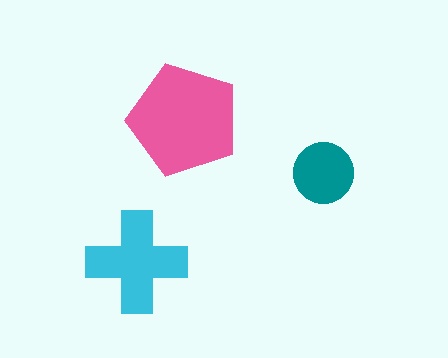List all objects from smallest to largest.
The teal circle, the cyan cross, the pink pentagon.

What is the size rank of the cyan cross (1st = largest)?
2nd.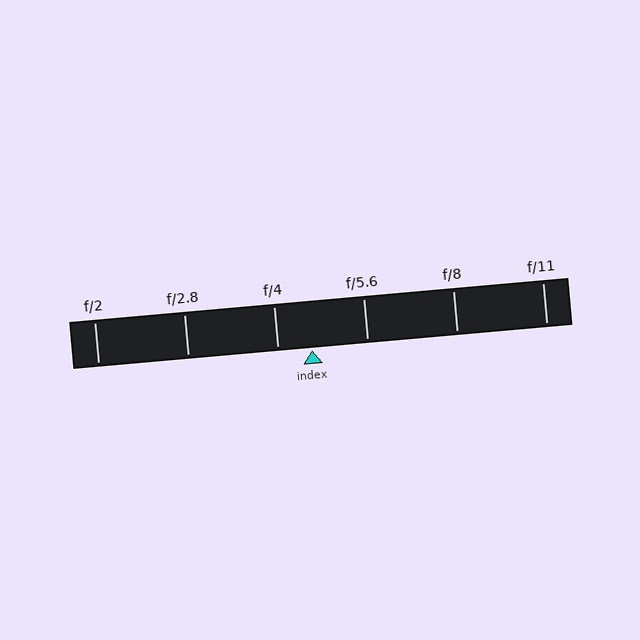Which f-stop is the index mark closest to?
The index mark is closest to f/4.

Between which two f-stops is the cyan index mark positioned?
The index mark is between f/4 and f/5.6.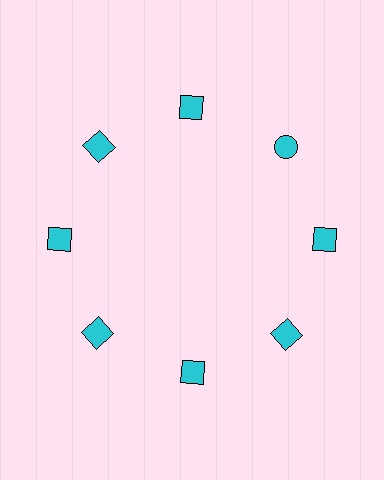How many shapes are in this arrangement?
There are 8 shapes arranged in a ring pattern.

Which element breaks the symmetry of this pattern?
The cyan circle at roughly the 2 o'clock position breaks the symmetry. All other shapes are cyan squares.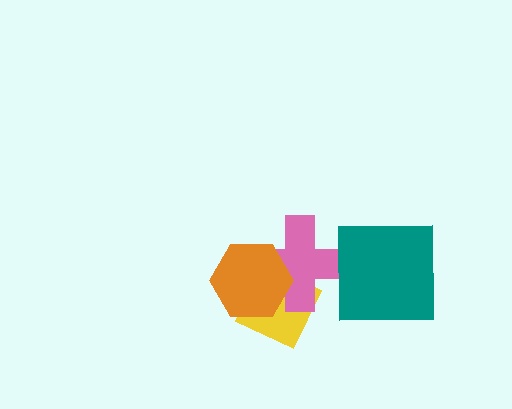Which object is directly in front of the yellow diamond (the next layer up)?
The pink cross is directly in front of the yellow diamond.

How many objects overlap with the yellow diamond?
2 objects overlap with the yellow diamond.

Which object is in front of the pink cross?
The orange hexagon is in front of the pink cross.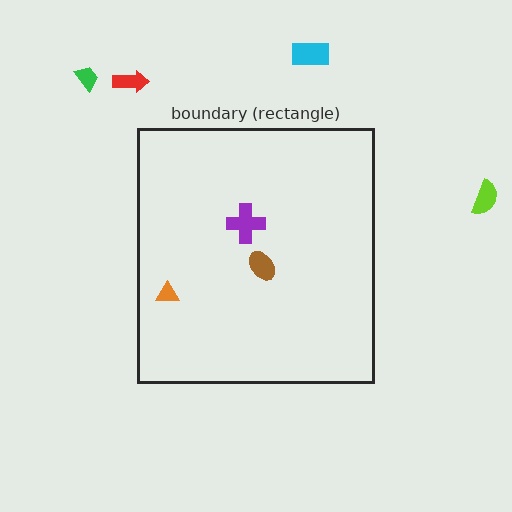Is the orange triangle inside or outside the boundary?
Inside.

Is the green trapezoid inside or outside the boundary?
Outside.